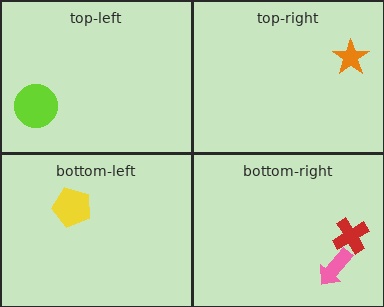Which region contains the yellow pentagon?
The bottom-left region.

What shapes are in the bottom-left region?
The yellow pentagon.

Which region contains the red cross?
The bottom-right region.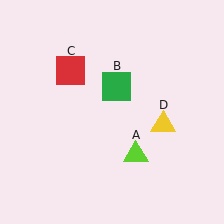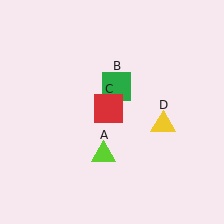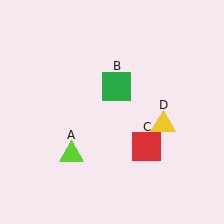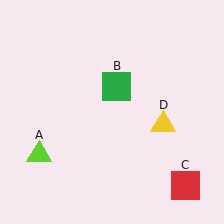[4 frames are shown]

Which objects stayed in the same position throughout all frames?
Green square (object B) and yellow triangle (object D) remained stationary.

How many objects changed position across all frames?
2 objects changed position: lime triangle (object A), red square (object C).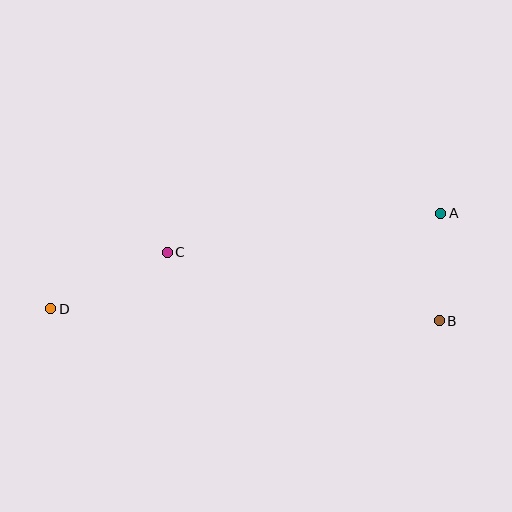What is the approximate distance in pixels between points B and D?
The distance between B and D is approximately 389 pixels.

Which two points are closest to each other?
Points A and B are closest to each other.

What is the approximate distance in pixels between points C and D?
The distance between C and D is approximately 130 pixels.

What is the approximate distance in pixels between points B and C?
The distance between B and C is approximately 280 pixels.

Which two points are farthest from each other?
Points A and D are farthest from each other.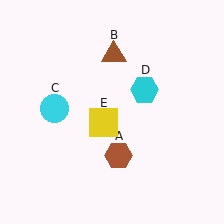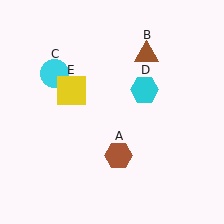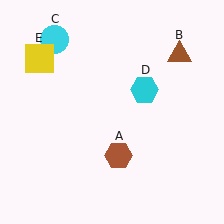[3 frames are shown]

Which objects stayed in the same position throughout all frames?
Brown hexagon (object A) and cyan hexagon (object D) remained stationary.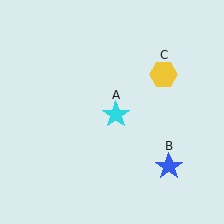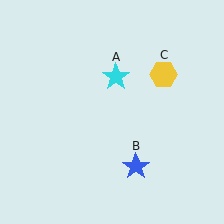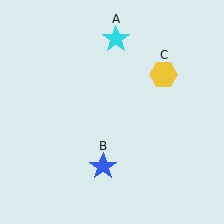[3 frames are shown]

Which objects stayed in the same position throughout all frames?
Yellow hexagon (object C) remained stationary.